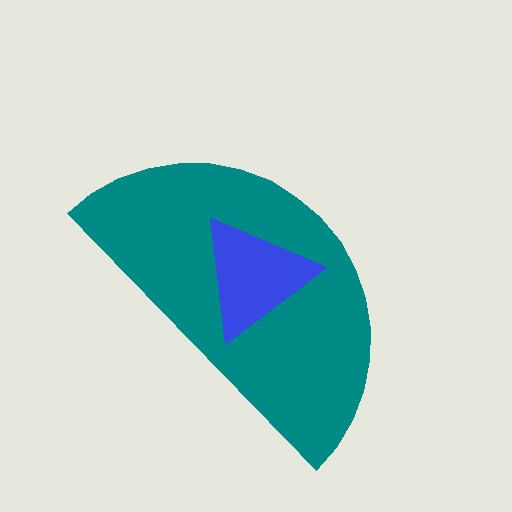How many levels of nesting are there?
2.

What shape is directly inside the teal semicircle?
The blue triangle.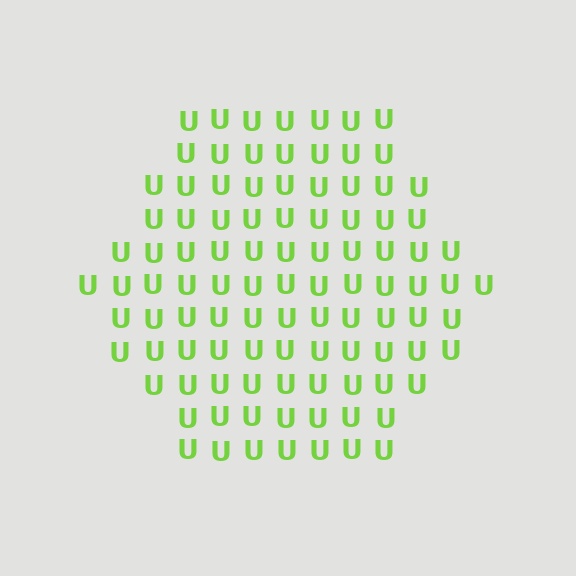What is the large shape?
The large shape is a hexagon.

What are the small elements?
The small elements are letter U's.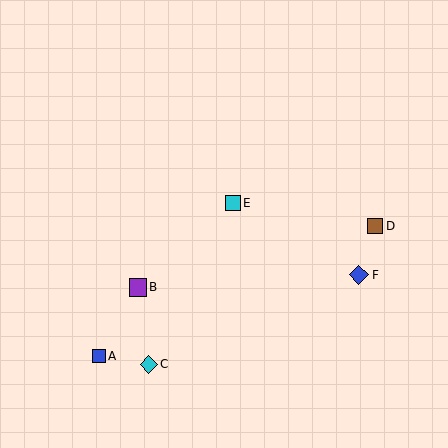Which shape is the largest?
The blue diamond (labeled F) is the largest.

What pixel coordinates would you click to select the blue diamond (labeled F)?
Click at (359, 275) to select the blue diamond F.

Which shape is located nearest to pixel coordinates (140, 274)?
The purple square (labeled B) at (138, 287) is nearest to that location.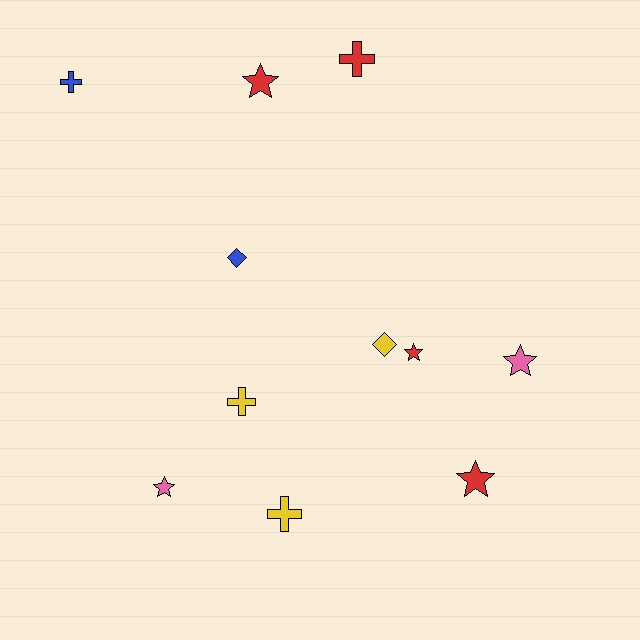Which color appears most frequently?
Red, with 4 objects.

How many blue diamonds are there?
There is 1 blue diamond.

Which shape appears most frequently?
Star, with 5 objects.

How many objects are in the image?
There are 11 objects.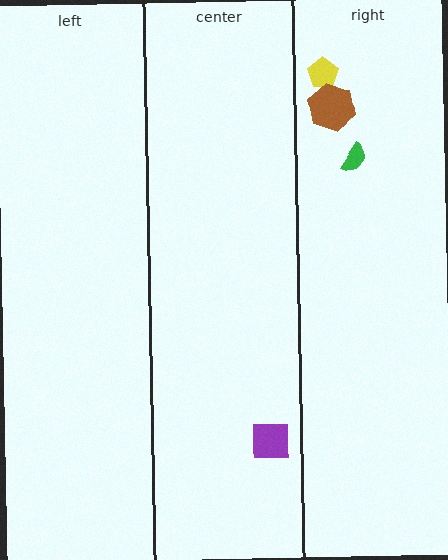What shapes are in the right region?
The yellow pentagon, the green semicircle, the brown hexagon.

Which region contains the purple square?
The center region.